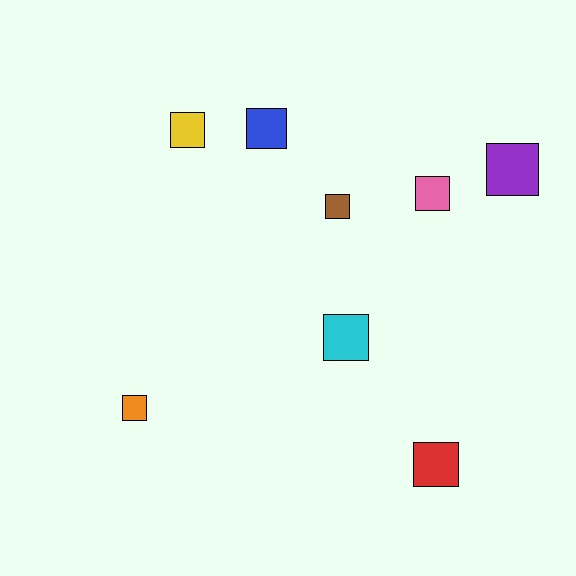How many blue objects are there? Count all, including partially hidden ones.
There is 1 blue object.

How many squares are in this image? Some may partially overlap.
There are 8 squares.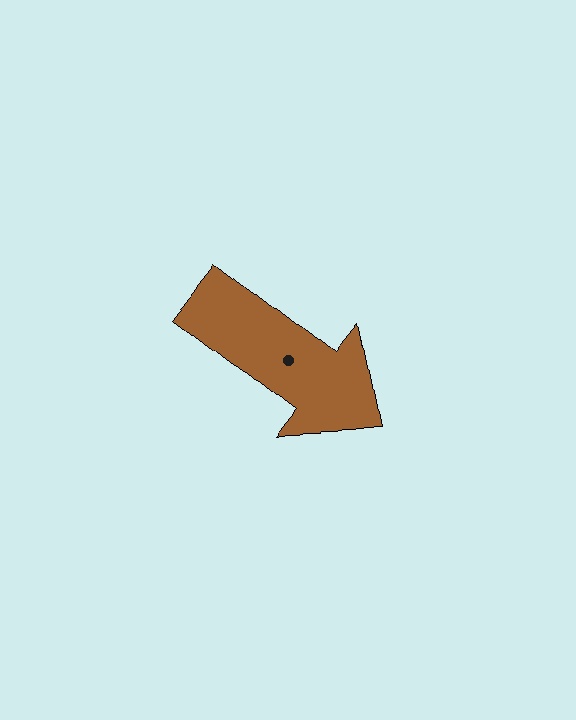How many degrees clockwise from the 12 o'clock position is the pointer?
Approximately 128 degrees.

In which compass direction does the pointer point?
Southeast.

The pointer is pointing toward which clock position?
Roughly 4 o'clock.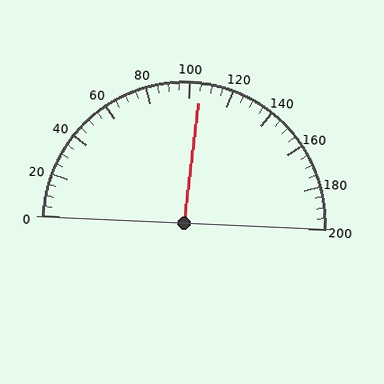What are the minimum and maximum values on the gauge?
The gauge ranges from 0 to 200.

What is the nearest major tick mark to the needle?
The nearest major tick mark is 100.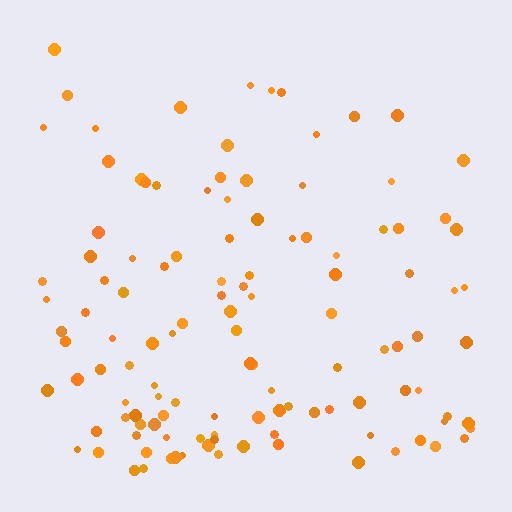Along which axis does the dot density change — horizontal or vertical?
Vertical.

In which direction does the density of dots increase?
From top to bottom, with the bottom side densest.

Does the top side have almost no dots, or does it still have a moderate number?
Still a moderate number, just noticeably fewer than the bottom.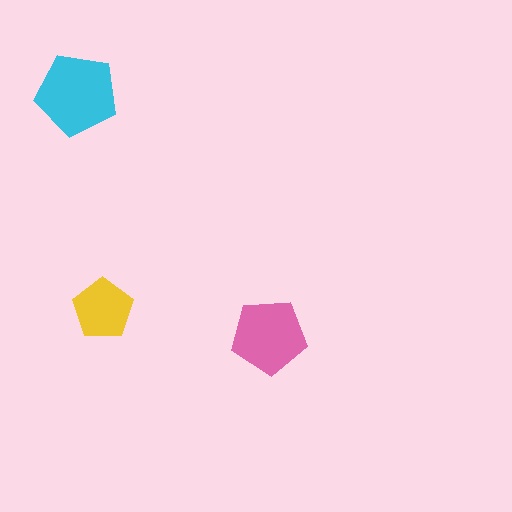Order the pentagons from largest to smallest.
the cyan one, the pink one, the yellow one.